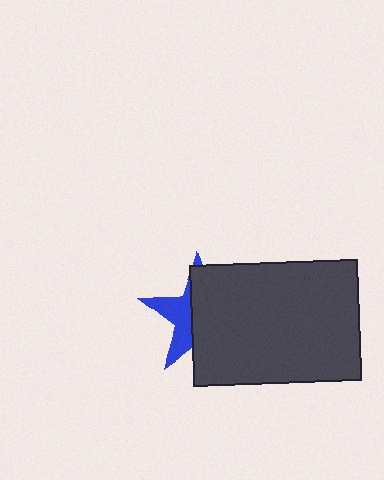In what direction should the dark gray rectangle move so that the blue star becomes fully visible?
The dark gray rectangle should move right. That is the shortest direction to clear the overlap and leave the blue star fully visible.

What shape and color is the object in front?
The object in front is a dark gray rectangle.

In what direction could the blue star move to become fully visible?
The blue star could move left. That would shift it out from behind the dark gray rectangle entirely.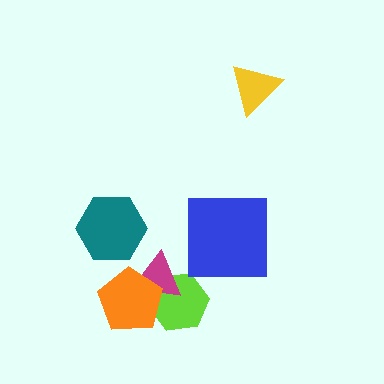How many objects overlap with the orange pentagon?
2 objects overlap with the orange pentagon.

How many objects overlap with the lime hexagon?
2 objects overlap with the lime hexagon.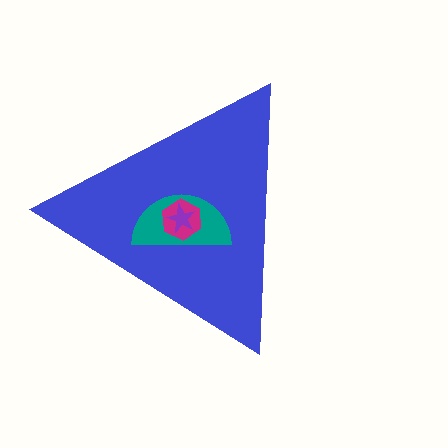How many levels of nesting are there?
4.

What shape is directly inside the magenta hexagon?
The purple star.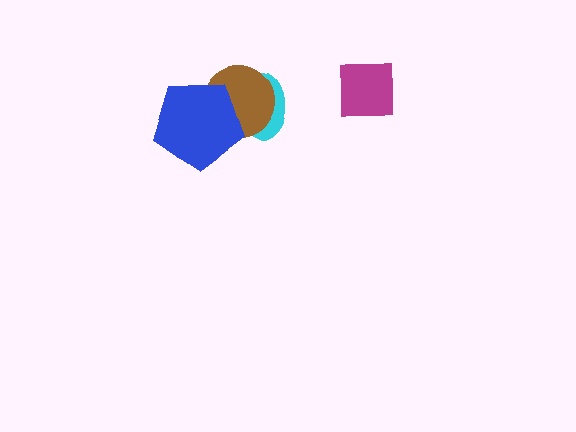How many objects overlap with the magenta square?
0 objects overlap with the magenta square.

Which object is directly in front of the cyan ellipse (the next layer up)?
The brown circle is directly in front of the cyan ellipse.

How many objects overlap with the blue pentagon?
2 objects overlap with the blue pentagon.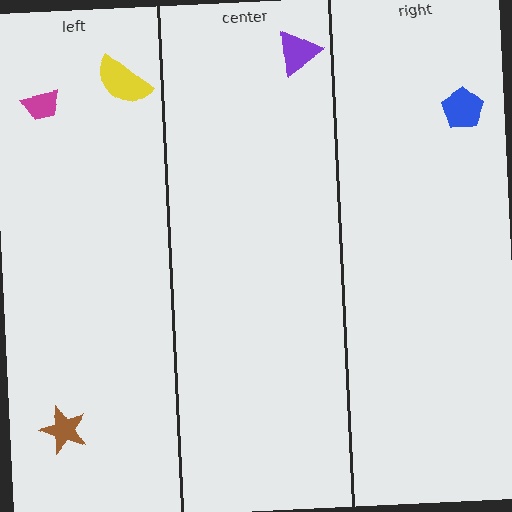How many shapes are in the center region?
1.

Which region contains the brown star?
The left region.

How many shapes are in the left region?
3.